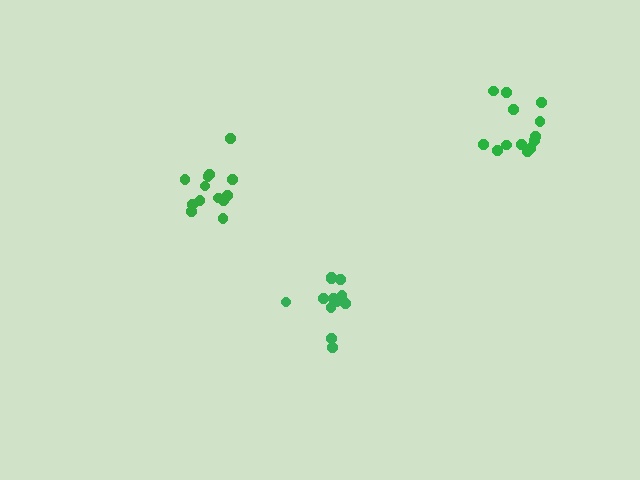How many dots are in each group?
Group 1: 13 dots, Group 2: 13 dots, Group 3: 13 dots (39 total).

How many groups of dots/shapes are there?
There are 3 groups.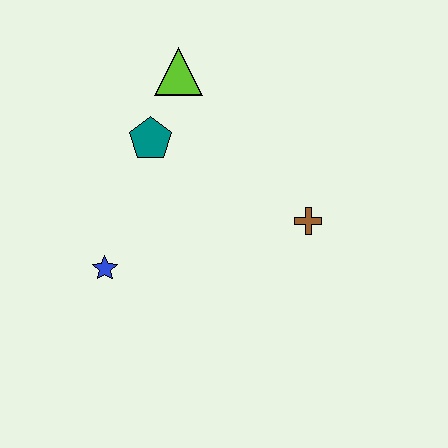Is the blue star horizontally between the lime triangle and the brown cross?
No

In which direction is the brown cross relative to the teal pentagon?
The brown cross is to the right of the teal pentagon.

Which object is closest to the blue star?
The teal pentagon is closest to the blue star.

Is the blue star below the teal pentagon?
Yes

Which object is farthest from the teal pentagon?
The brown cross is farthest from the teal pentagon.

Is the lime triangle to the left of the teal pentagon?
No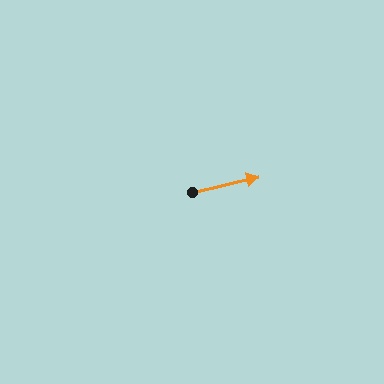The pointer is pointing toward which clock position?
Roughly 3 o'clock.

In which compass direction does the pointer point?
East.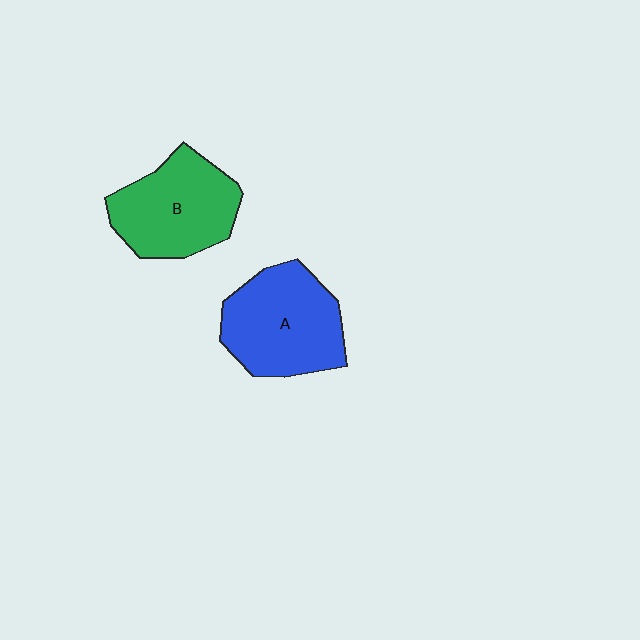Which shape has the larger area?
Shape A (blue).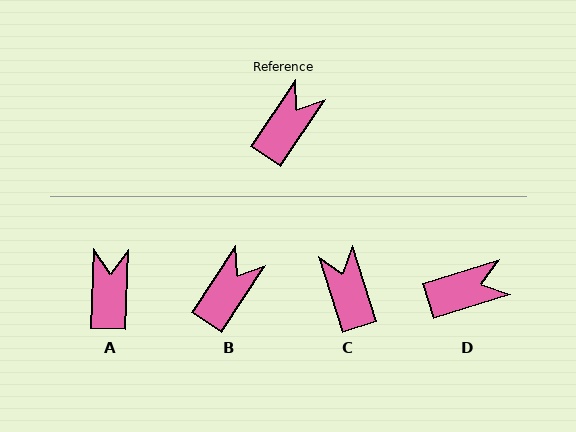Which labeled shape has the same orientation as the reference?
B.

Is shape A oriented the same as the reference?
No, it is off by about 32 degrees.